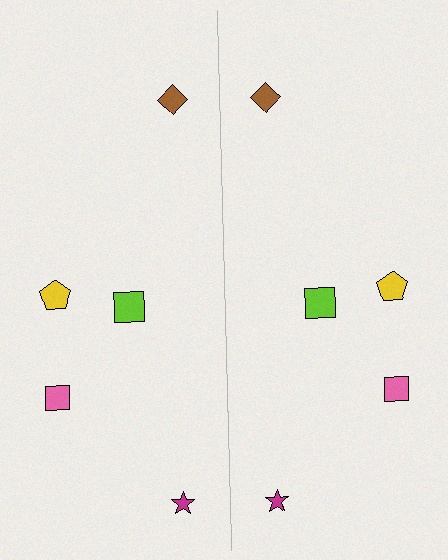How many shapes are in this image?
There are 10 shapes in this image.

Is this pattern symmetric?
Yes, this pattern has bilateral (reflection) symmetry.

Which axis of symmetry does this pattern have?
The pattern has a vertical axis of symmetry running through the center of the image.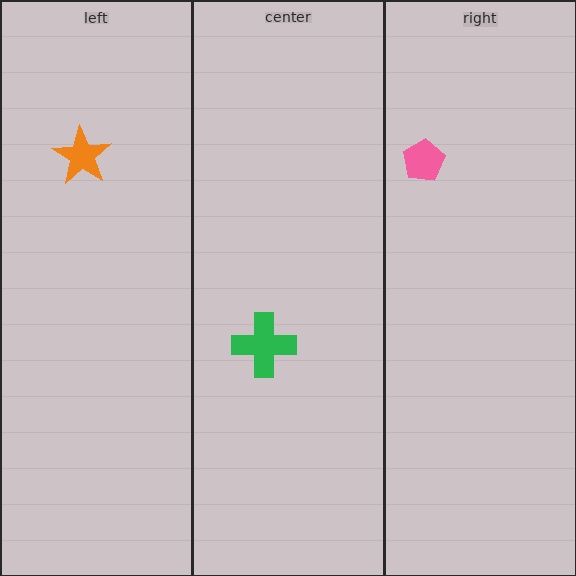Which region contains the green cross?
The center region.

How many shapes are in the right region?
1.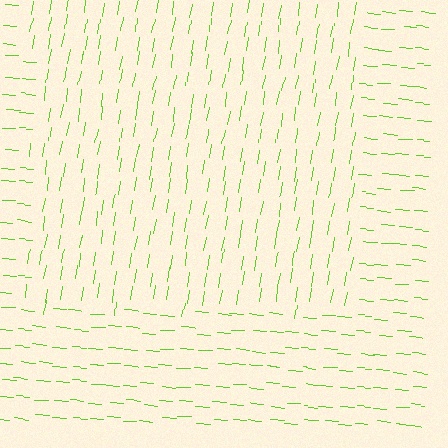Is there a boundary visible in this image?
Yes, there is a texture boundary formed by a change in line orientation.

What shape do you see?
I see a rectangle.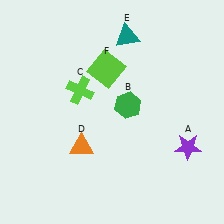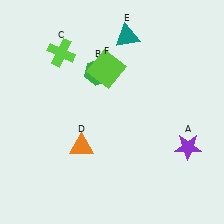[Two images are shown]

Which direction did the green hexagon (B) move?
The green hexagon (B) moved up.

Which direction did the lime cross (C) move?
The lime cross (C) moved up.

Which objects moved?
The objects that moved are: the green hexagon (B), the lime cross (C).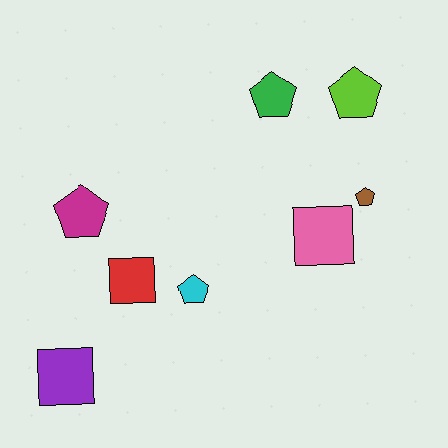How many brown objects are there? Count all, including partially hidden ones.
There is 1 brown object.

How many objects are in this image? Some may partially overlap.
There are 8 objects.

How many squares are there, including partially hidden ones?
There are 3 squares.